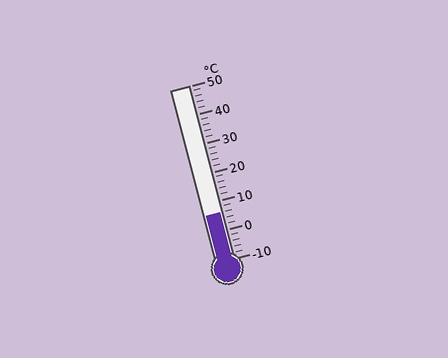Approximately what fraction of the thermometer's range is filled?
The thermometer is filled to approximately 25% of its range.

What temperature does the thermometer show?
The thermometer shows approximately 6°C.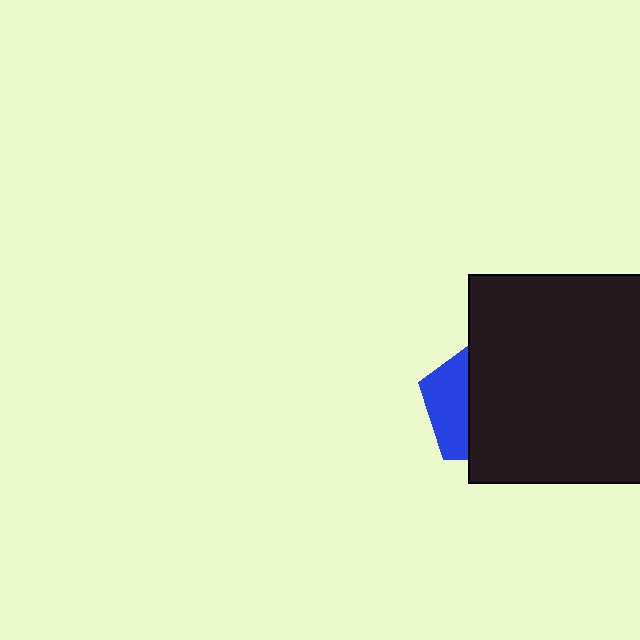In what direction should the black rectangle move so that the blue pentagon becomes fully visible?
The black rectangle should move right. That is the shortest direction to clear the overlap and leave the blue pentagon fully visible.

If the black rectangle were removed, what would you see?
You would see the complete blue pentagon.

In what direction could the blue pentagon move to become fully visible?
The blue pentagon could move left. That would shift it out from behind the black rectangle entirely.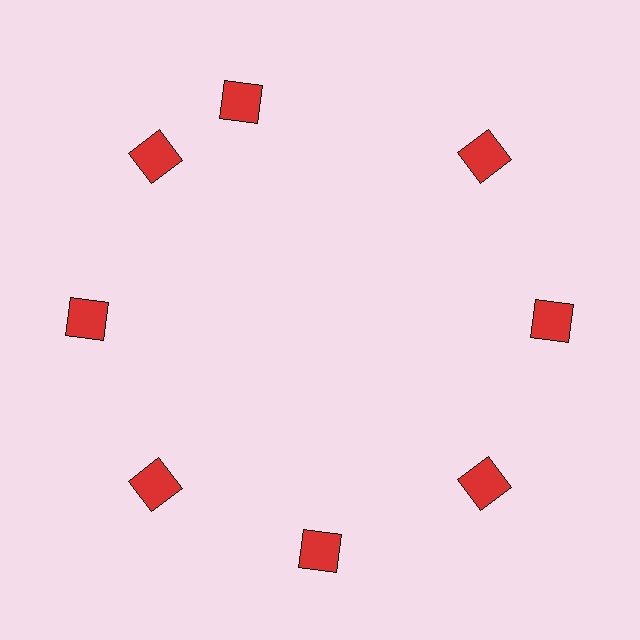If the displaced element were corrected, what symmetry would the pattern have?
It would have 8-fold rotational symmetry — the pattern would map onto itself every 45 degrees.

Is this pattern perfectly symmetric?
No. The 8 red squares are arranged in a ring, but one element near the 12 o'clock position is rotated out of alignment along the ring, breaking the 8-fold rotational symmetry.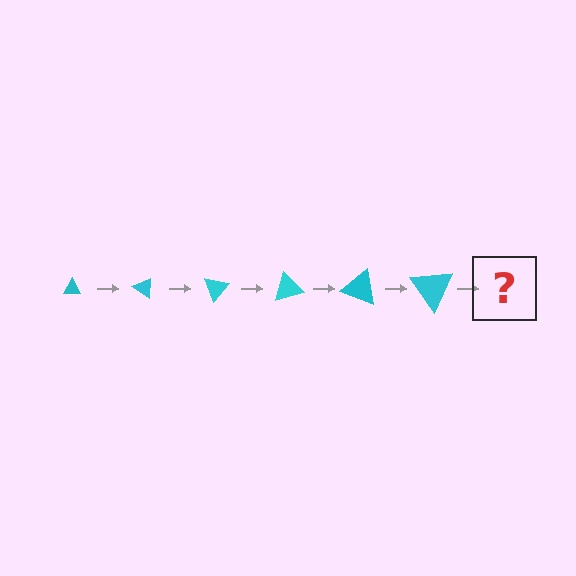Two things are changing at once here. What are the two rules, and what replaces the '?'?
The two rules are that the triangle grows larger each step and it rotates 35 degrees each step. The '?' should be a triangle, larger than the previous one and rotated 210 degrees from the start.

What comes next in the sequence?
The next element should be a triangle, larger than the previous one and rotated 210 degrees from the start.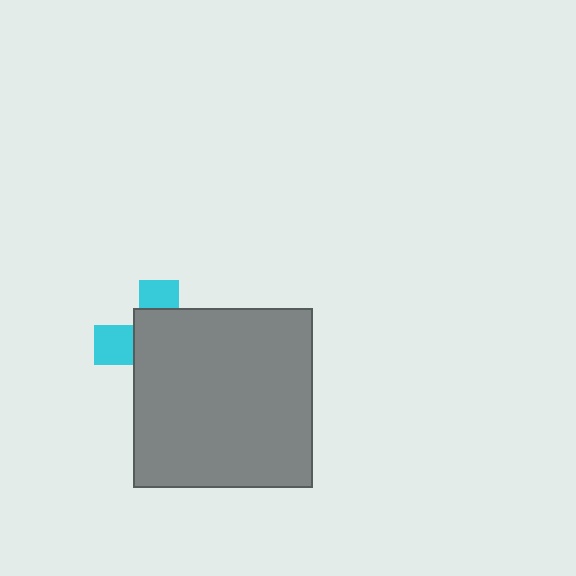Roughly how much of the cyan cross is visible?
A small part of it is visible (roughly 30%).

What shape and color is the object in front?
The object in front is a gray square.